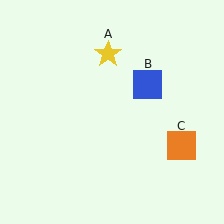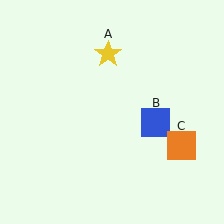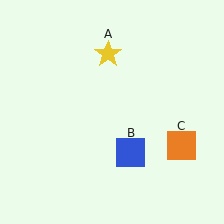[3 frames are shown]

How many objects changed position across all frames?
1 object changed position: blue square (object B).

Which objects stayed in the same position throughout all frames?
Yellow star (object A) and orange square (object C) remained stationary.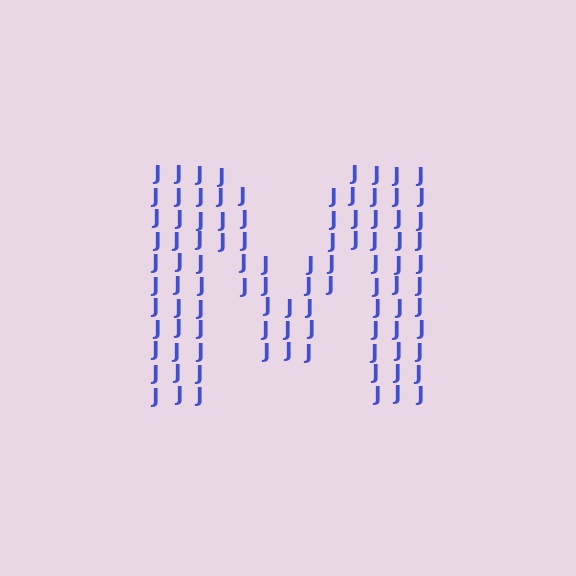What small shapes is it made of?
It is made of small letter J's.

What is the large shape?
The large shape is the letter M.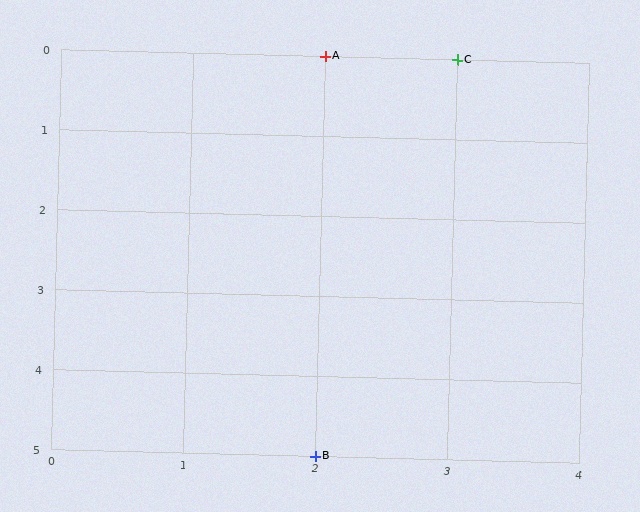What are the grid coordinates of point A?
Point A is at grid coordinates (2, 0).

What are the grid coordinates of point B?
Point B is at grid coordinates (2, 5).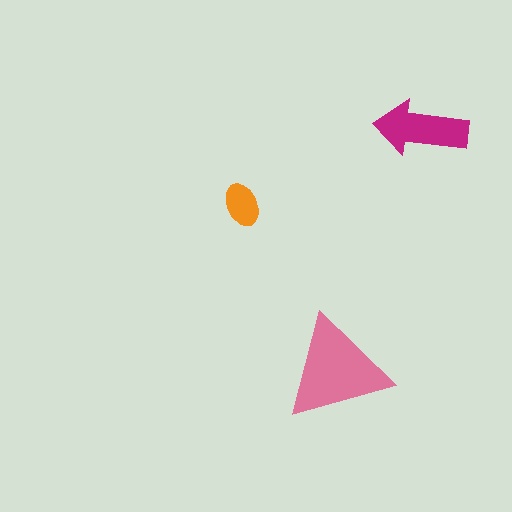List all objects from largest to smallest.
The pink triangle, the magenta arrow, the orange ellipse.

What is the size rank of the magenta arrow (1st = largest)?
2nd.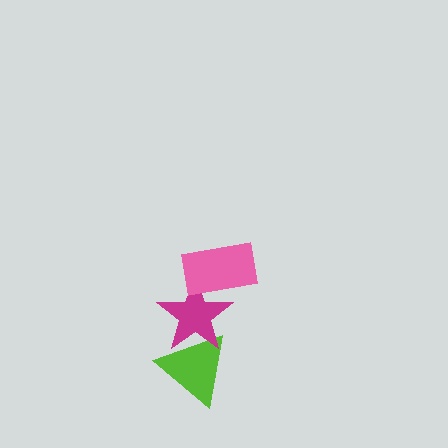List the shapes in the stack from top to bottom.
From top to bottom: the pink rectangle, the magenta star, the lime triangle.